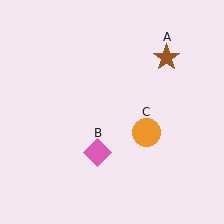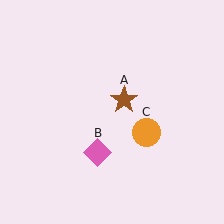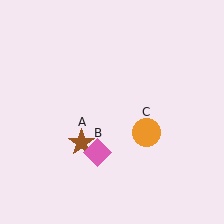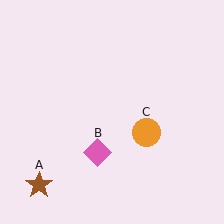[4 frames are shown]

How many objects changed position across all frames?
1 object changed position: brown star (object A).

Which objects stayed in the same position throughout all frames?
Pink diamond (object B) and orange circle (object C) remained stationary.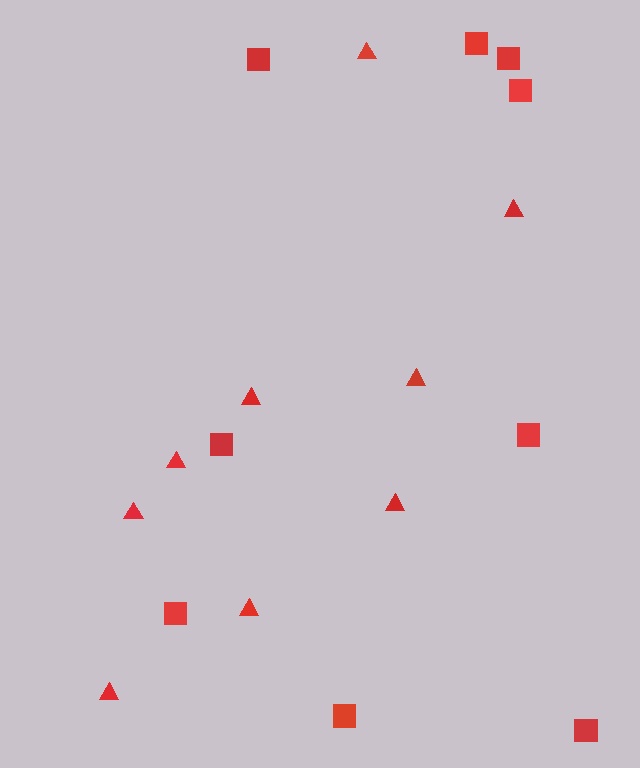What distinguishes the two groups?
There are 2 groups: one group of squares (9) and one group of triangles (9).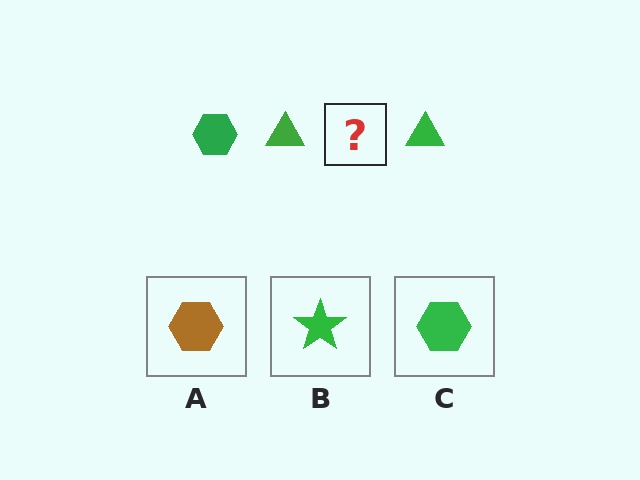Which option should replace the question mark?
Option C.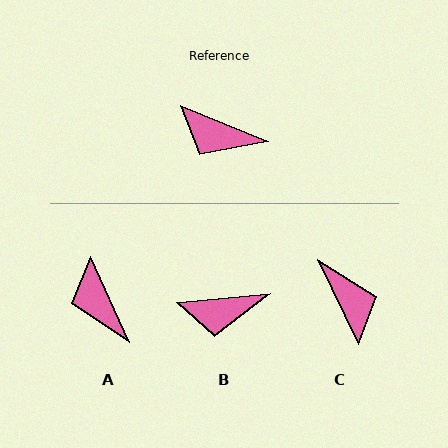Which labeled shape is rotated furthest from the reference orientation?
C, about 138 degrees away.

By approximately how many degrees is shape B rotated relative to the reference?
Approximately 28 degrees counter-clockwise.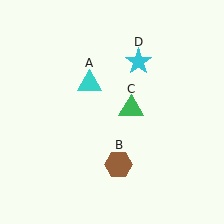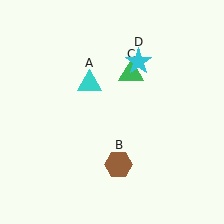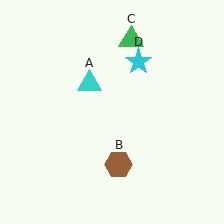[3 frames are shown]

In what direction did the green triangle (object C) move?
The green triangle (object C) moved up.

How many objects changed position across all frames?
1 object changed position: green triangle (object C).